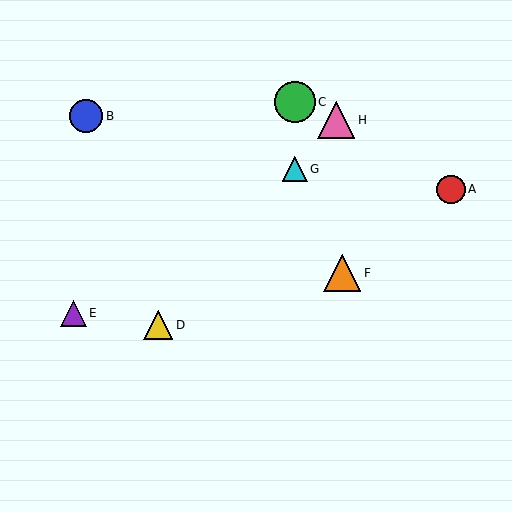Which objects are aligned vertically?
Objects C, G are aligned vertically.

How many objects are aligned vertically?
2 objects (C, G) are aligned vertically.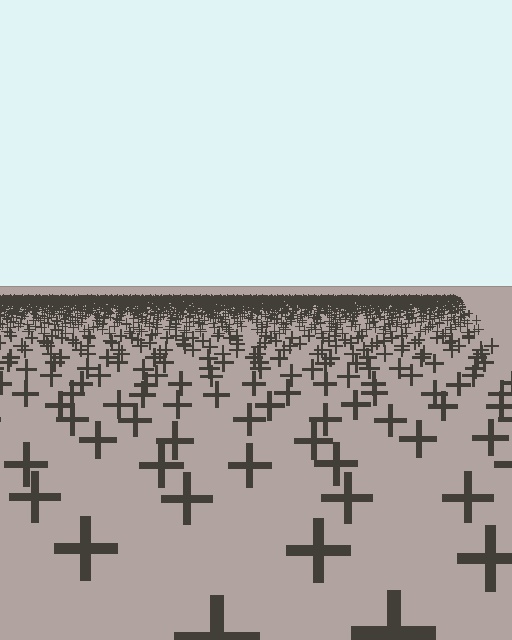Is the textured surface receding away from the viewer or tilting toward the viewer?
The surface is receding away from the viewer. Texture elements get smaller and denser toward the top.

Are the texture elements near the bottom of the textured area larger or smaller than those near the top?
Larger. Near the bottom, elements are closer to the viewer and appear at a bigger on-screen size.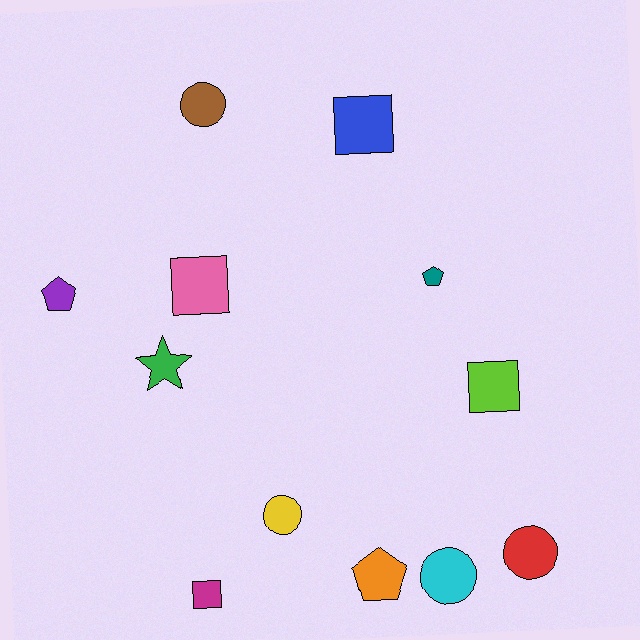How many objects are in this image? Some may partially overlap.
There are 12 objects.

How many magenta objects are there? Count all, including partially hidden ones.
There is 1 magenta object.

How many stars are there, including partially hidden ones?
There is 1 star.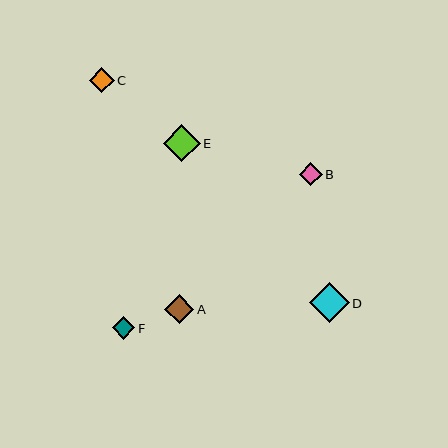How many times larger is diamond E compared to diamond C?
Diamond E is approximately 1.5 times the size of diamond C.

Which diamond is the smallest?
Diamond F is the smallest with a size of approximately 22 pixels.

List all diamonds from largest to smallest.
From largest to smallest: D, E, A, C, B, F.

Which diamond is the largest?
Diamond D is the largest with a size of approximately 40 pixels.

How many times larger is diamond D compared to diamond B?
Diamond D is approximately 1.7 times the size of diamond B.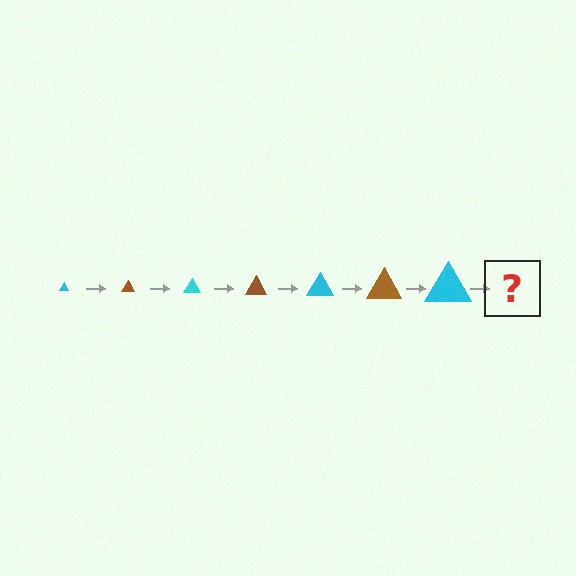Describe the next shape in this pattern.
It should be a brown triangle, larger than the previous one.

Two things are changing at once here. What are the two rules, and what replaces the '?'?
The two rules are that the triangle grows larger each step and the color cycles through cyan and brown. The '?' should be a brown triangle, larger than the previous one.